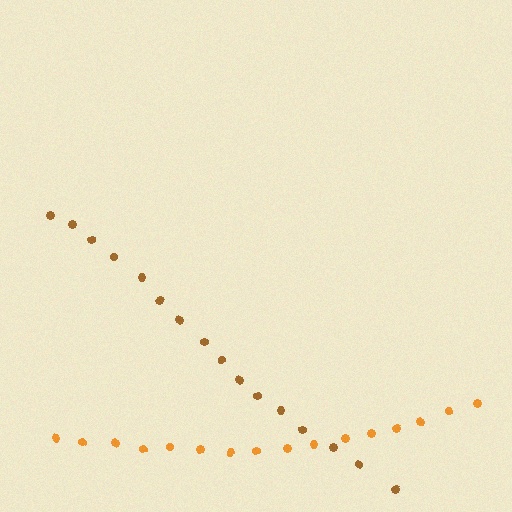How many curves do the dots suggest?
There are 2 distinct paths.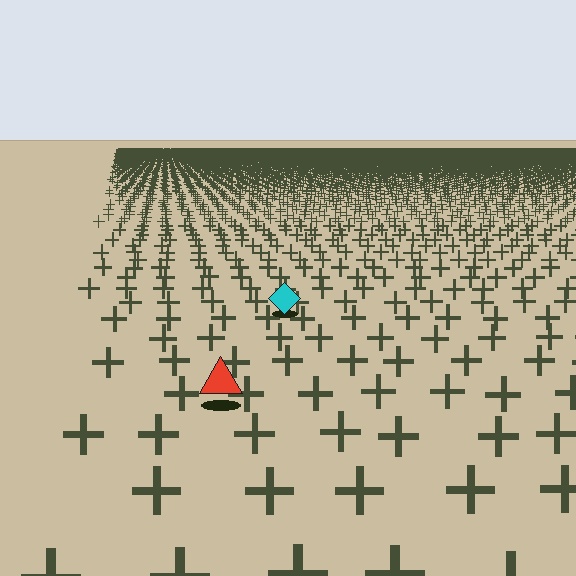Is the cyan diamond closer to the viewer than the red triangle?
No. The red triangle is closer — you can tell from the texture gradient: the ground texture is coarser near it.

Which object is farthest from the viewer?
The cyan diamond is farthest from the viewer. It appears smaller and the ground texture around it is denser.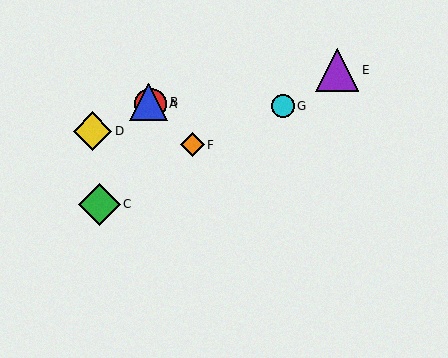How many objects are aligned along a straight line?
3 objects (A, B, F) are aligned along a straight line.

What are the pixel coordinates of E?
Object E is at (337, 70).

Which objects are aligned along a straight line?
Objects A, B, F are aligned along a straight line.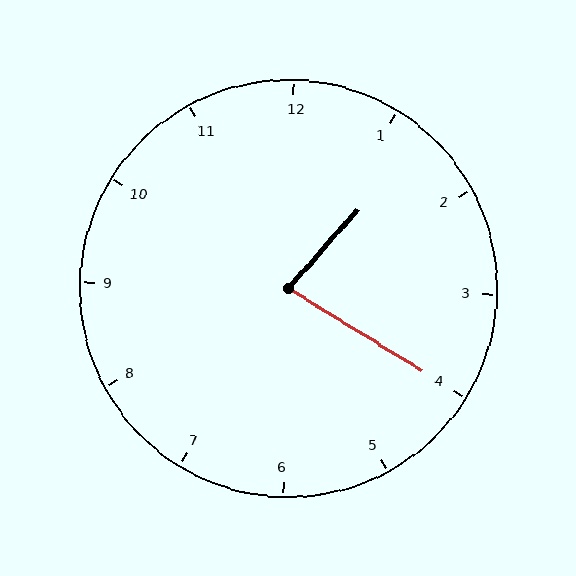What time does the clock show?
1:20.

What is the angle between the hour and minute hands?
Approximately 80 degrees.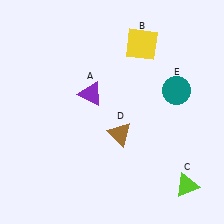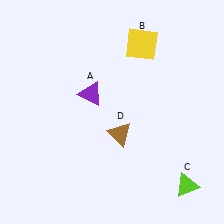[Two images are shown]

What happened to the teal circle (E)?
The teal circle (E) was removed in Image 2. It was in the top-right area of Image 1.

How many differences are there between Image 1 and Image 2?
There is 1 difference between the two images.